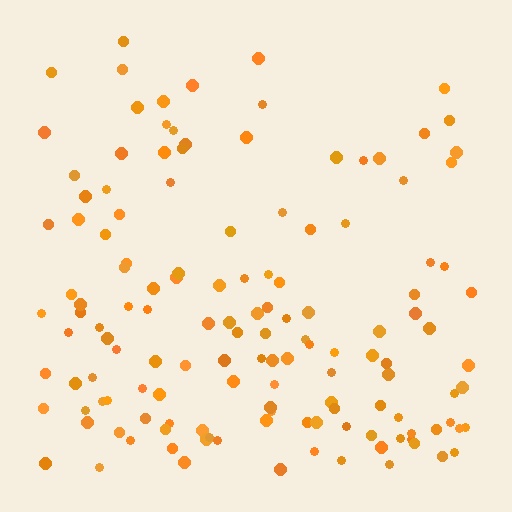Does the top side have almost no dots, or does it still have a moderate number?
Still a moderate number, just noticeably fewer than the bottom.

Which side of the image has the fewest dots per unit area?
The top.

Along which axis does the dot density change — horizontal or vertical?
Vertical.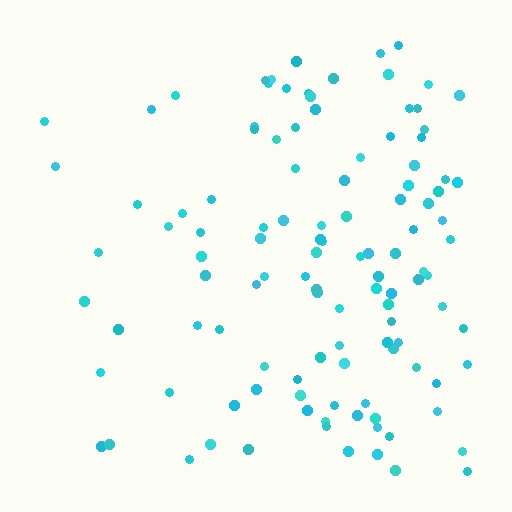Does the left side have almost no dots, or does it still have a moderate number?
Still a moderate number, just noticeably fewer than the right.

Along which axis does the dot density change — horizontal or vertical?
Horizontal.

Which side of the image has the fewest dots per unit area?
The left.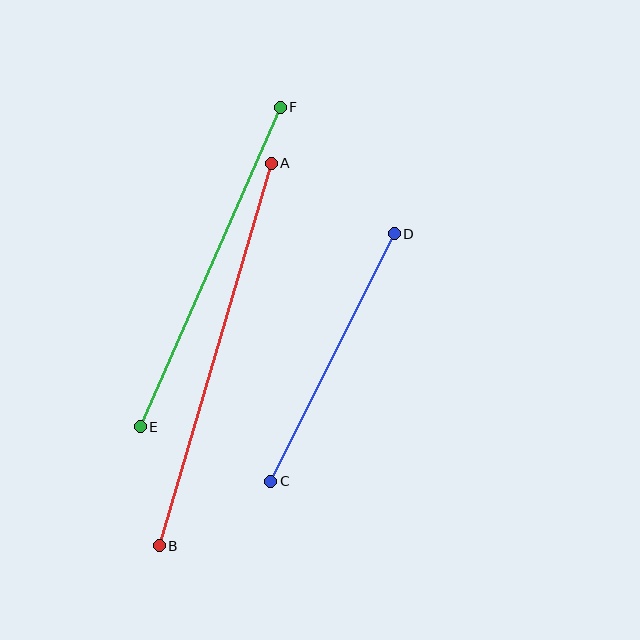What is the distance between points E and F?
The distance is approximately 349 pixels.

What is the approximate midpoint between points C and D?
The midpoint is at approximately (332, 357) pixels.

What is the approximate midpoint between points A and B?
The midpoint is at approximately (215, 355) pixels.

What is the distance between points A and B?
The distance is approximately 399 pixels.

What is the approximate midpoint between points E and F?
The midpoint is at approximately (210, 267) pixels.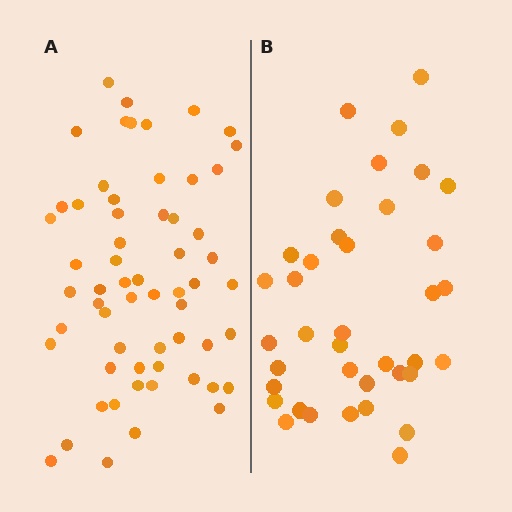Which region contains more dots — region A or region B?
Region A (the left region) has more dots.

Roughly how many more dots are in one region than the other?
Region A has approximately 20 more dots than region B.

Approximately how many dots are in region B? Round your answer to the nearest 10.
About 40 dots. (The exact count is 38, which rounds to 40.)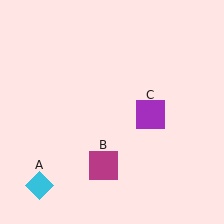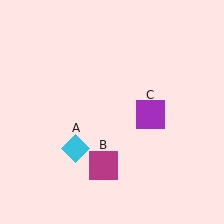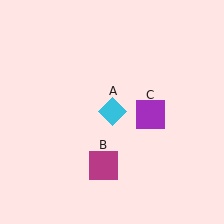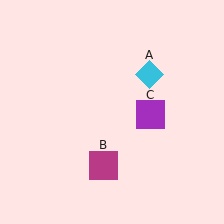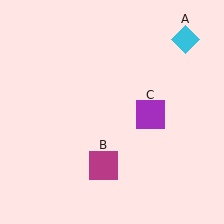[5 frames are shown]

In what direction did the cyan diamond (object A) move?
The cyan diamond (object A) moved up and to the right.